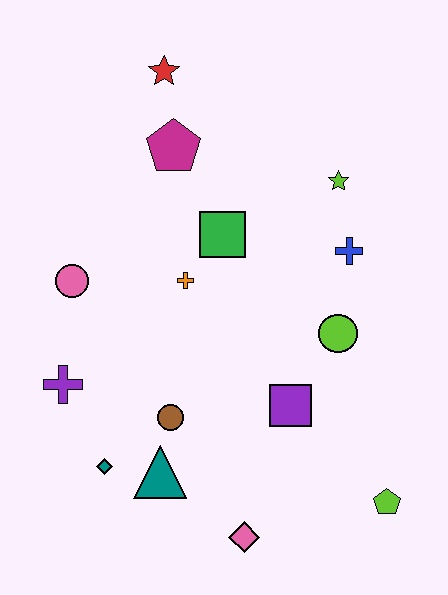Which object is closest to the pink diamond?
The teal triangle is closest to the pink diamond.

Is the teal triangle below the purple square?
Yes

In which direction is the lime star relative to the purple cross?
The lime star is to the right of the purple cross.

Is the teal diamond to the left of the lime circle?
Yes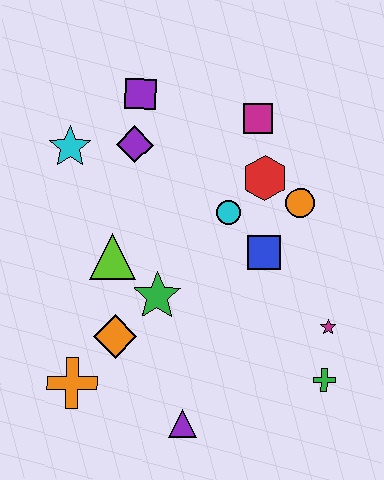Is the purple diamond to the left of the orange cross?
No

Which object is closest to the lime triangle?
The green star is closest to the lime triangle.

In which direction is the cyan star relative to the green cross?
The cyan star is to the left of the green cross.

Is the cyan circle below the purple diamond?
Yes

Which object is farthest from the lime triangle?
The green cross is farthest from the lime triangle.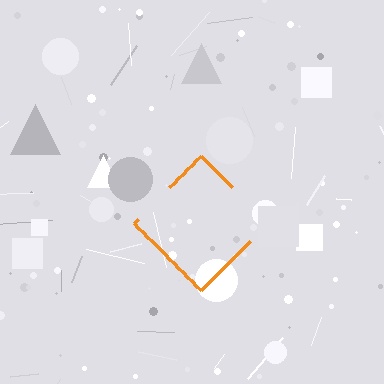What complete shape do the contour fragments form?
The contour fragments form a diamond.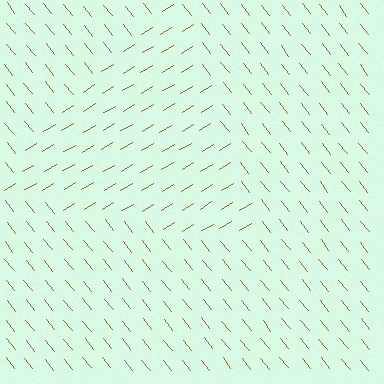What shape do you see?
I see a triangle.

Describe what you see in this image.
The image is filled with small brown line segments. A triangle region in the image has lines oriented differently from the surrounding lines, creating a visible texture boundary.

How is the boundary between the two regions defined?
The boundary is defined purely by a change in line orientation (approximately 82 degrees difference). All lines are the same color and thickness.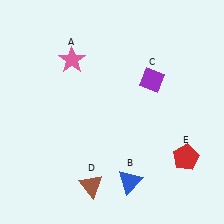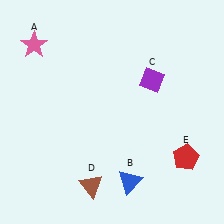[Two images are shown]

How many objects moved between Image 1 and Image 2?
1 object moved between the two images.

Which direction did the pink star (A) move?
The pink star (A) moved left.